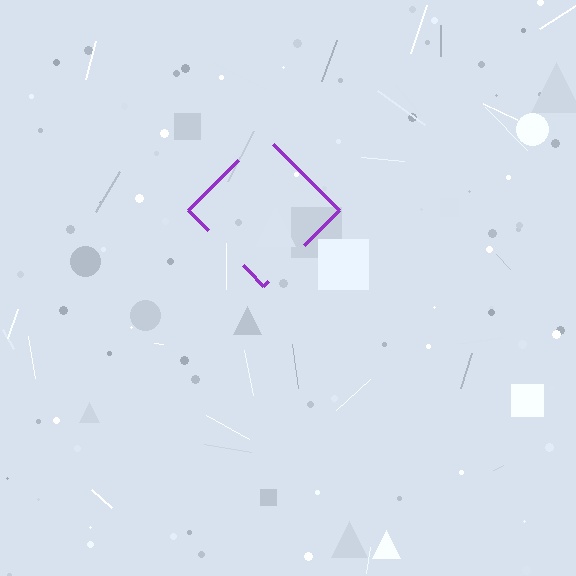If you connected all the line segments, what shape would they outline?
They would outline a diamond.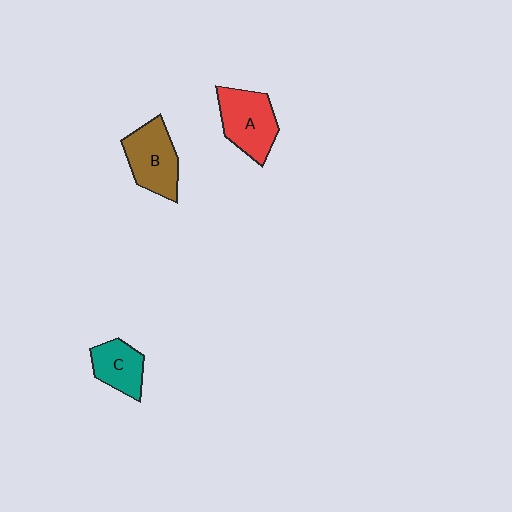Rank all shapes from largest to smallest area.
From largest to smallest: A (red), B (brown), C (teal).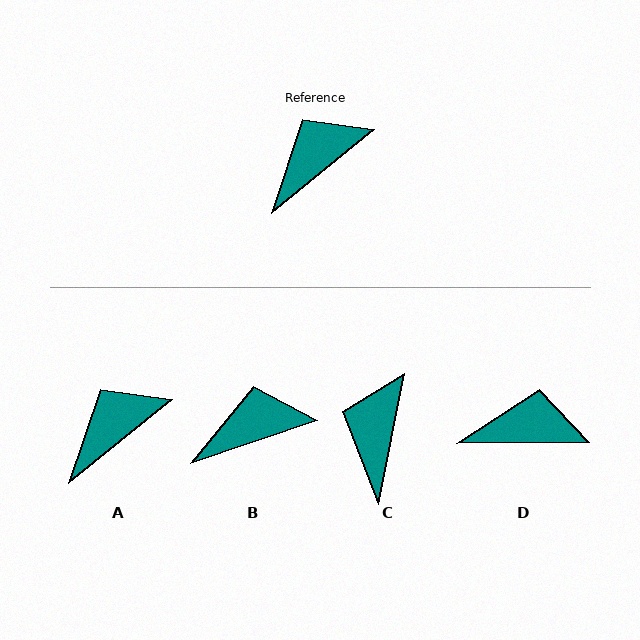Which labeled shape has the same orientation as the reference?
A.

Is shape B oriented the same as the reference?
No, it is off by about 20 degrees.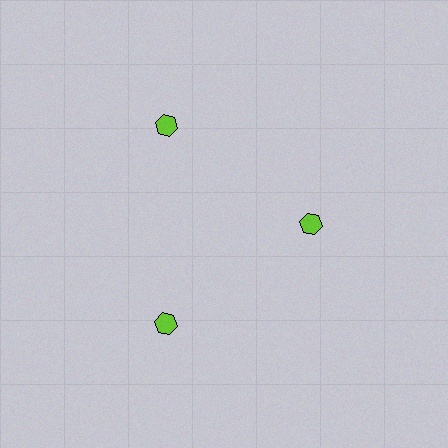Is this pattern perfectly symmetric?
No. The 3 lime hexagons are arranged in a ring, but one element near the 3 o'clock position is pulled inward toward the center, breaking the 3-fold rotational symmetry.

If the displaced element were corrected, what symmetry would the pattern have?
It would have 3-fold rotational symmetry — the pattern would map onto itself every 120 degrees.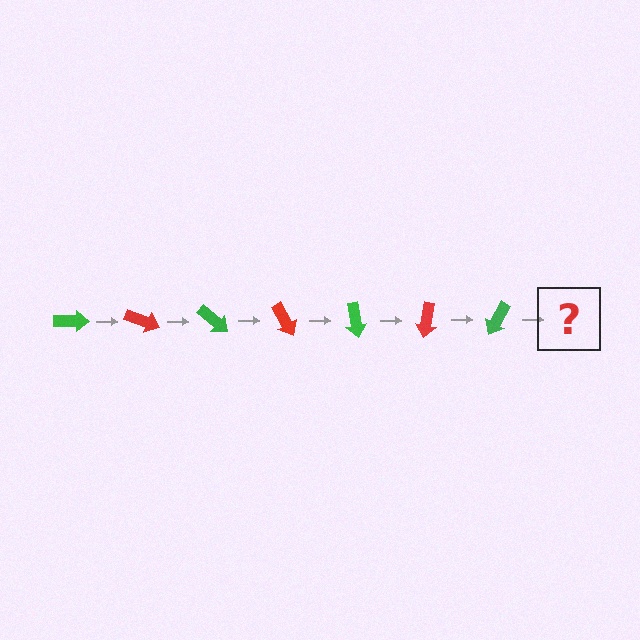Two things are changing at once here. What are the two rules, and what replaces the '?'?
The two rules are that it rotates 20 degrees each step and the color cycles through green and red. The '?' should be a red arrow, rotated 140 degrees from the start.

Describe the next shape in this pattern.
It should be a red arrow, rotated 140 degrees from the start.